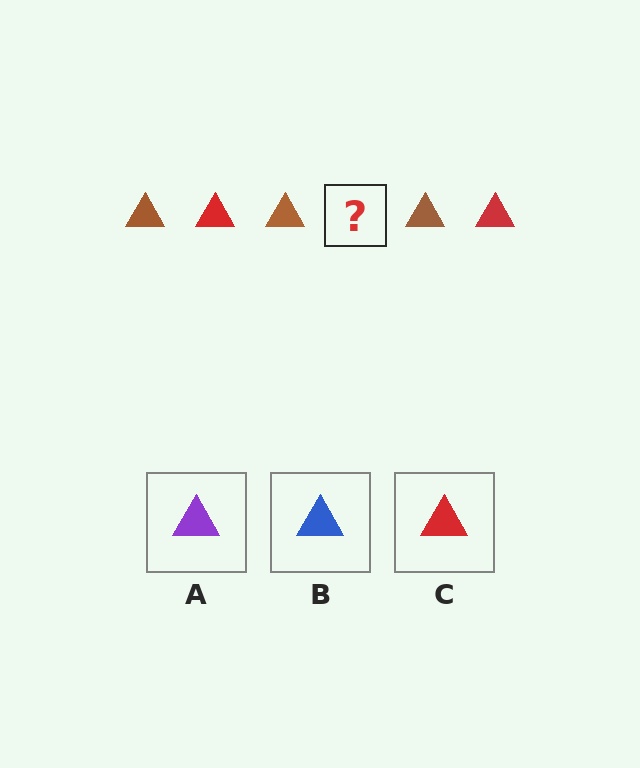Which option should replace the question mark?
Option C.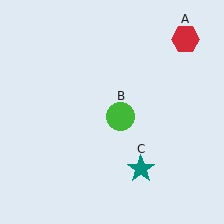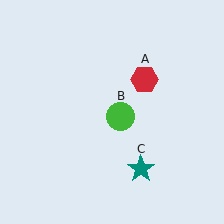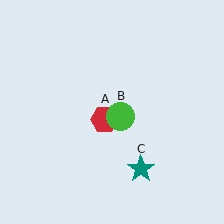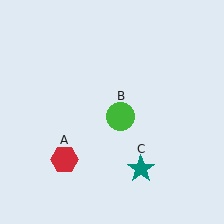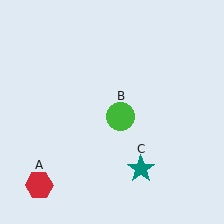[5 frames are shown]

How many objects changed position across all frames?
1 object changed position: red hexagon (object A).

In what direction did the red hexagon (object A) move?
The red hexagon (object A) moved down and to the left.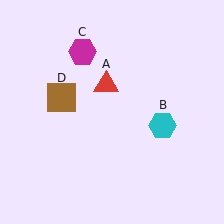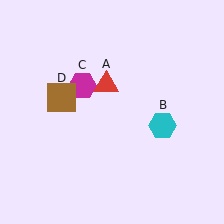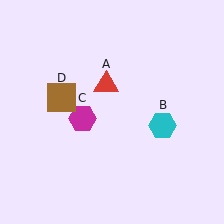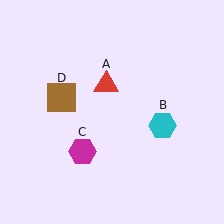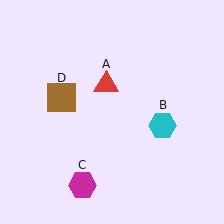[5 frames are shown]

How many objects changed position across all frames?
1 object changed position: magenta hexagon (object C).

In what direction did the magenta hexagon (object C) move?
The magenta hexagon (object C) moved down.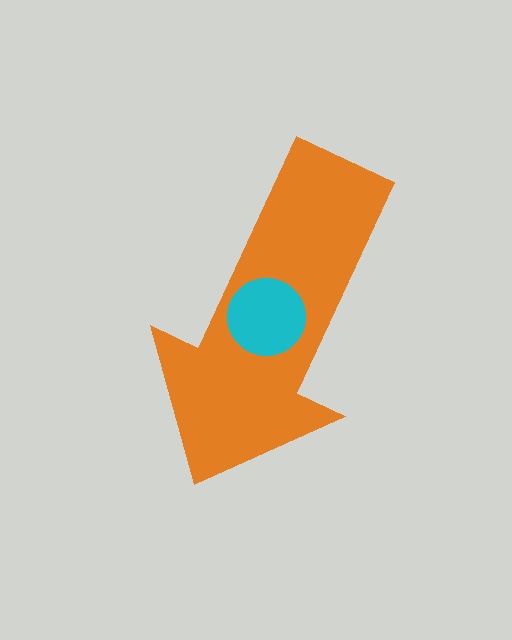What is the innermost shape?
The cyan circle.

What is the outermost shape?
The orange arrow.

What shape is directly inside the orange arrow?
The cyan circle.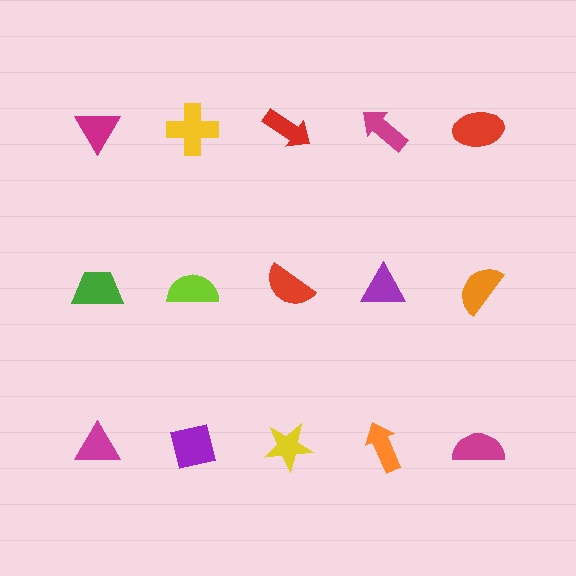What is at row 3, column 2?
A purple square.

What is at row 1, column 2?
A yellow cross.